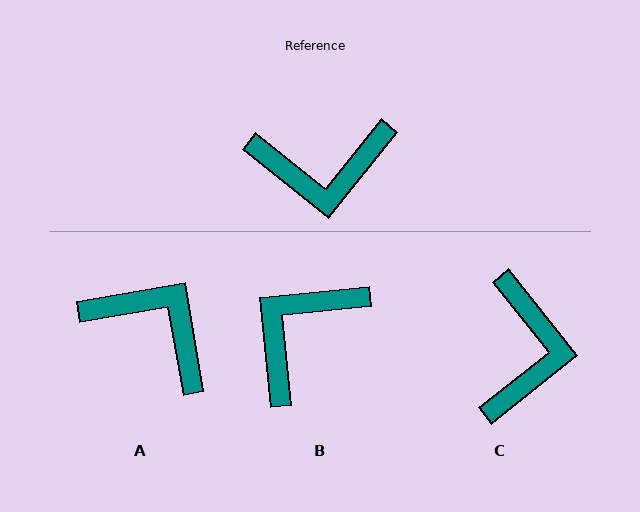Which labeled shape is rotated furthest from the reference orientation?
A, about 138 degrees away.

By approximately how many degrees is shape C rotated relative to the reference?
Approximately 77 degrees counter-clockwise.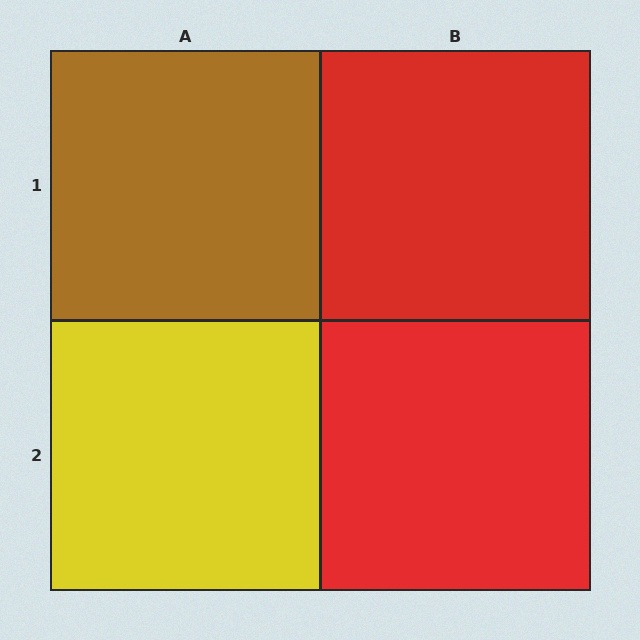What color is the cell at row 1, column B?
Red.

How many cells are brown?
1 cell is brown.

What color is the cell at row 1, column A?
Brown.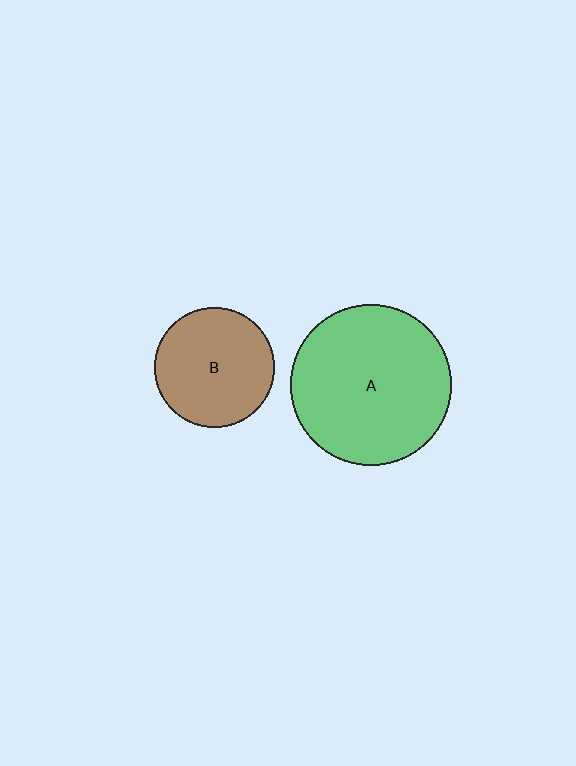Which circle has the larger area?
Circle A (green).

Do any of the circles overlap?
No, none of the circles overlap.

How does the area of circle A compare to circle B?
Approximately 1.8 times.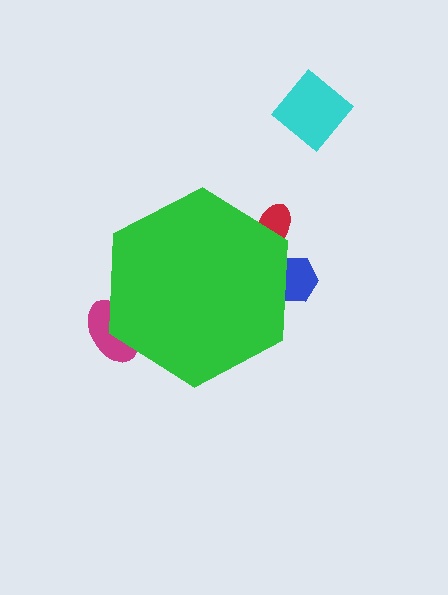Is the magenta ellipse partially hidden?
Yes, the magenta ellipse is partially hidden behind the green hexagon.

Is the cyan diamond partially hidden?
No, the cyan diamond is fully visible.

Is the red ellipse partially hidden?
Yes, the red ellipse is partially hidden behind the green hexagon.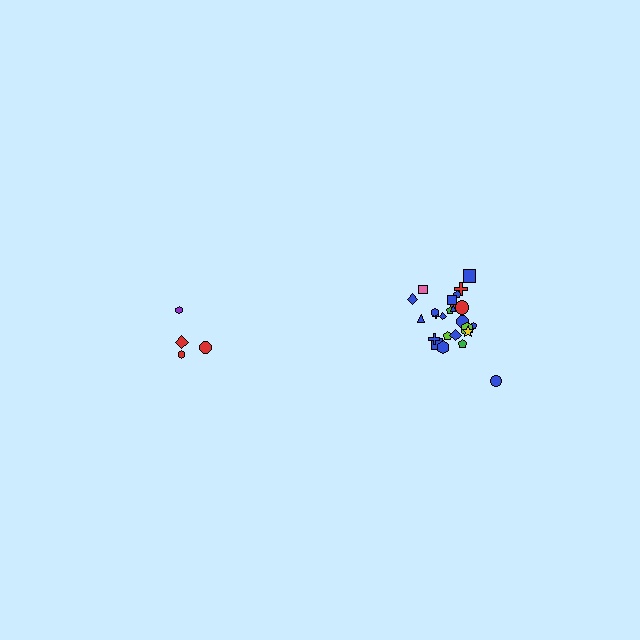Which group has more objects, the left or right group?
The right group.